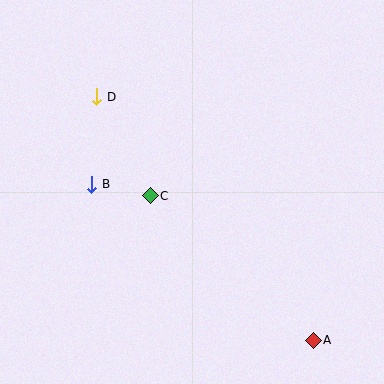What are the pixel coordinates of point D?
Point D is at (97, 97).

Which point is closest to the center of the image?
Point C at (150, 196) is closest to the center.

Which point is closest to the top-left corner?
Point D is closest to the top-left corner.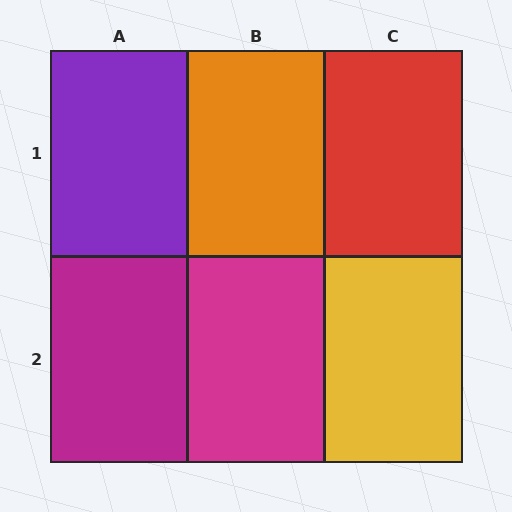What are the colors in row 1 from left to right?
Purple, orange, red.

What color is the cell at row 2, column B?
Magenta.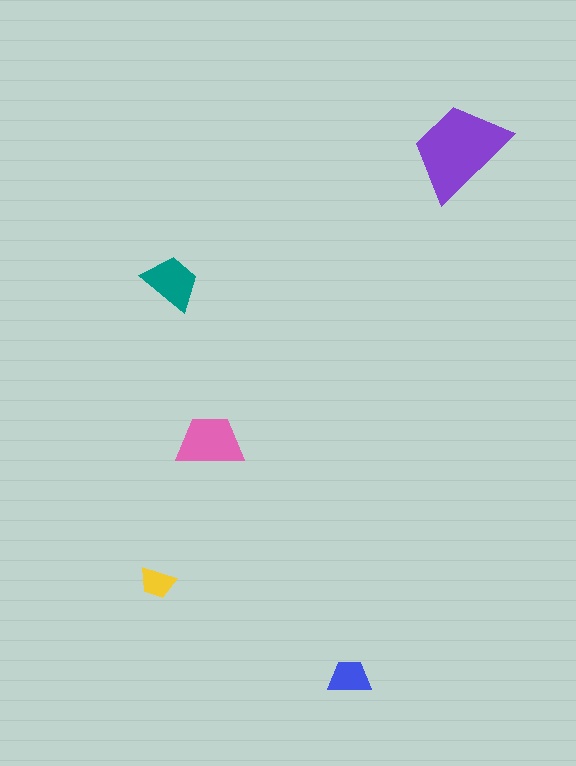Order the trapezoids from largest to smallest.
the purple one, the pink one, the teal one, the blue one, the yellow one.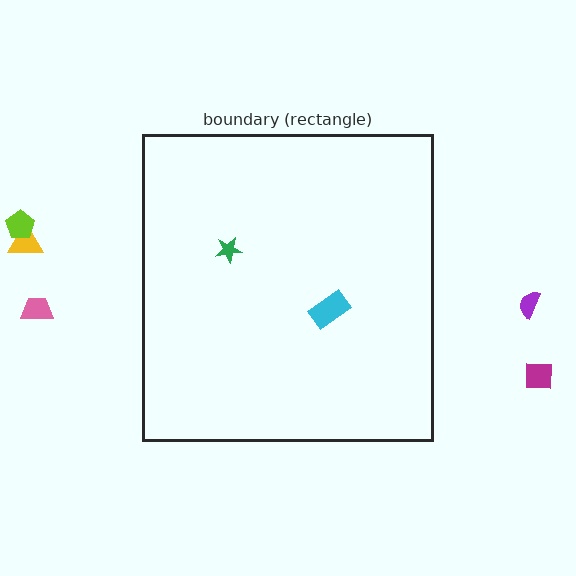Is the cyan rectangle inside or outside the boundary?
Inside.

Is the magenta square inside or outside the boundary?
Outside.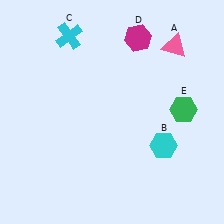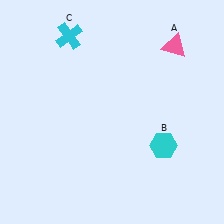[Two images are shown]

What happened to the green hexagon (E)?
The green hexagon (E) was removed in Image 2. It was in the top-right area of Image 1.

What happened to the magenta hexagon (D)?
The magenta hexagon (D) was removed in Image 2. It was in the top-right area of Image 1.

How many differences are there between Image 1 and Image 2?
There are 2 differences between the two images.